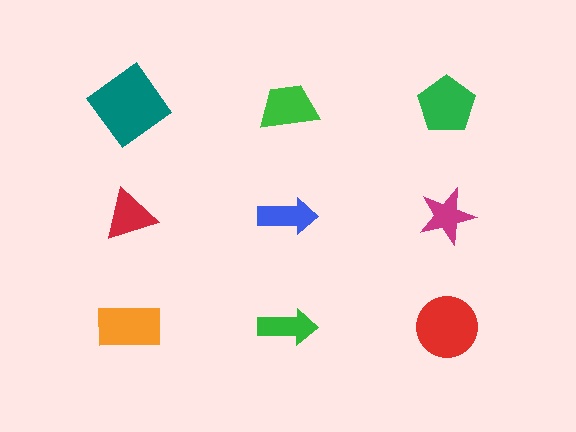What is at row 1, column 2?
A green trapezoid.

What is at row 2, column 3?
A magenta star.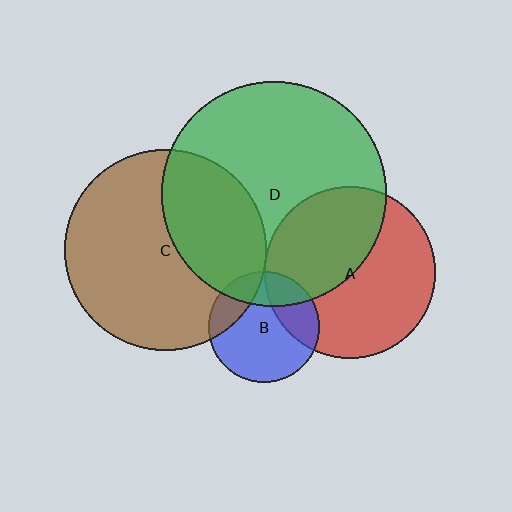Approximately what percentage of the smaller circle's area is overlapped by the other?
Approximately 45%.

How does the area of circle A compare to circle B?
Approximately 2.4 times.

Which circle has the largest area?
Circle D (green).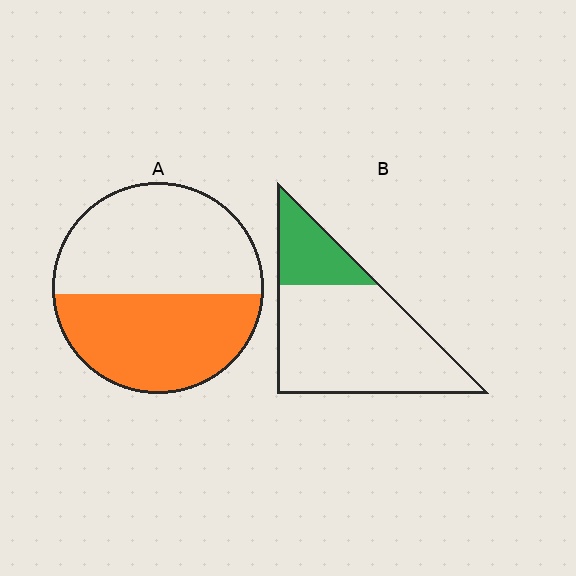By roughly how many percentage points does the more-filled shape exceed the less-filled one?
By roughly 25 percentage points (A over B).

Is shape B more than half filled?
No.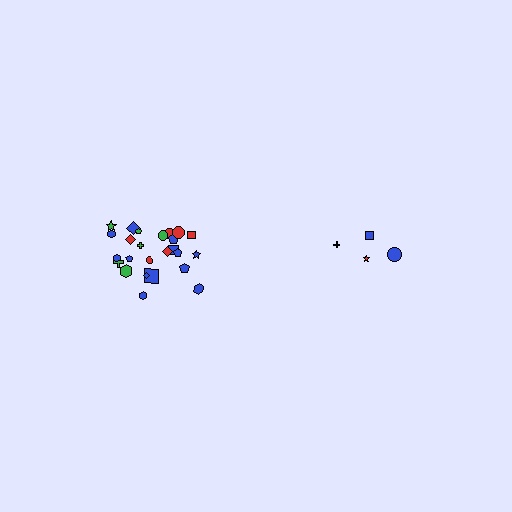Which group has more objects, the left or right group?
The left group.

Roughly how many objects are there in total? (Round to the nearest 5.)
Roughly 30 objects in total.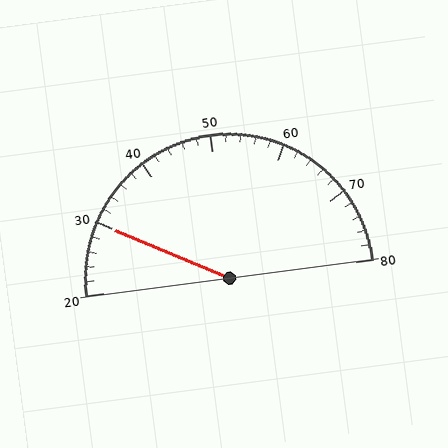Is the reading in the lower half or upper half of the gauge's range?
The reading is in the lower half of the range (20 to 80).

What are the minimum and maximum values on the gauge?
The gauge ranges from 20 to 80.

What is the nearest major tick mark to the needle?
The nearest major tick mark is 30.